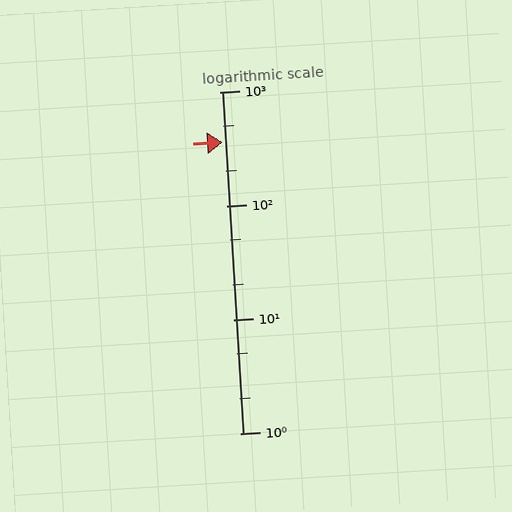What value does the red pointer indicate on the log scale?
The pointer indicates approximately 360.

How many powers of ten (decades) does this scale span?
The scale spans 3 decades, from 1 to 1000.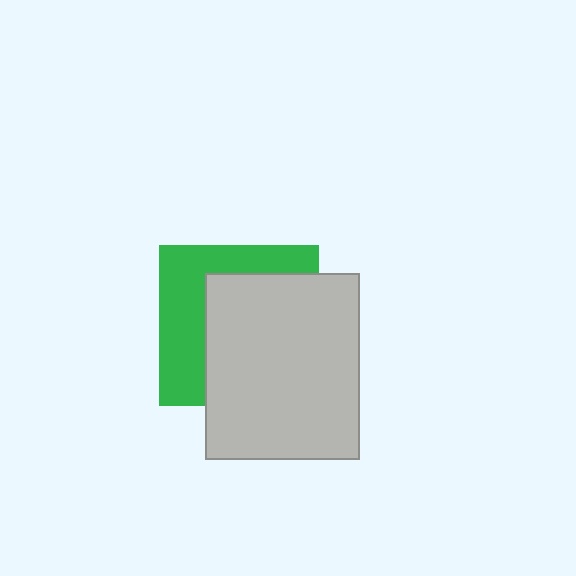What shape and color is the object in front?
The object in front is a light gray rectangle.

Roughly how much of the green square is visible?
A small part of it is visible (roughly 41%).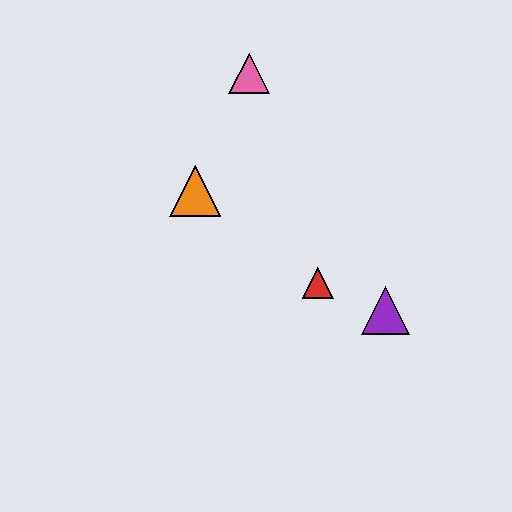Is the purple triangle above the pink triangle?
No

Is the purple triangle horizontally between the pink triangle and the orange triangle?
No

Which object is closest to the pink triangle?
The orange triangle is closest to the pink triangle.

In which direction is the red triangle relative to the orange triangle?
The red triangle is to the right of the orange triangle.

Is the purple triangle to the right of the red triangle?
Yes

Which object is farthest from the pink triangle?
The purple triangle is farthest from the pink triangle.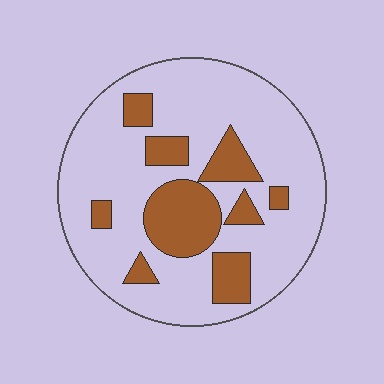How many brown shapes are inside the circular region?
9.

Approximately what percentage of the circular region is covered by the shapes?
Approximately 25%.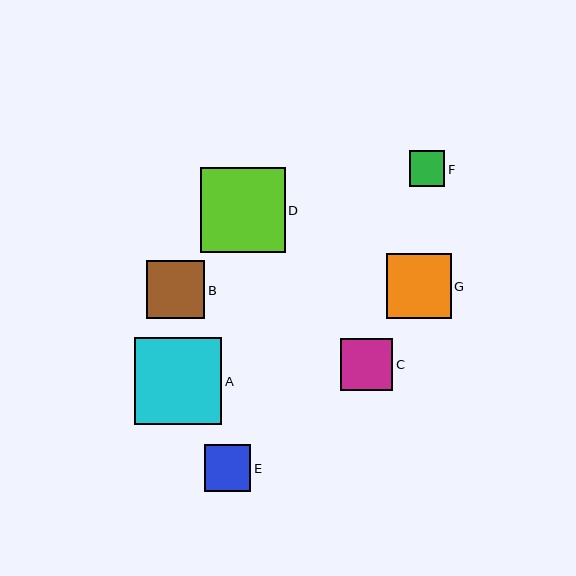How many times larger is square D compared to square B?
Square D is approximately 1.5 times the size of square B.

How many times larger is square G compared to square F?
Square G is approximately 1.8 times the size of square F.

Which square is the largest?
Square A is the largest with a size of approximately 88 pixels.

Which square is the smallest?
Square F is the smallest with a size of approximately 36 pixels.